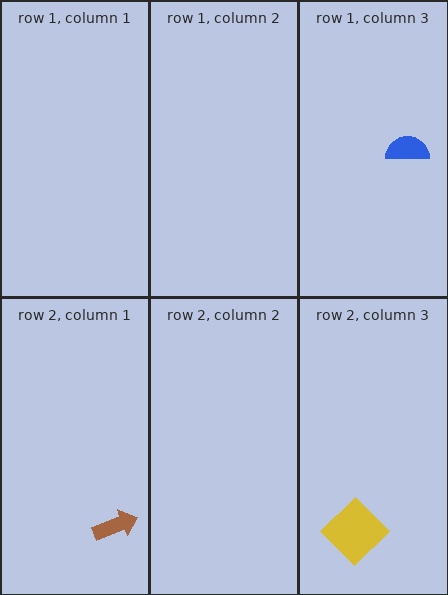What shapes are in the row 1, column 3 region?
The blue semicircle.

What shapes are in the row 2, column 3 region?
The yellow diamond.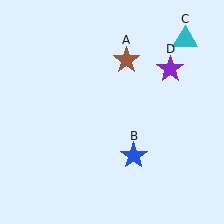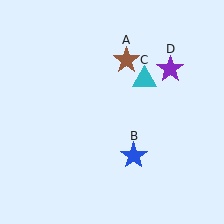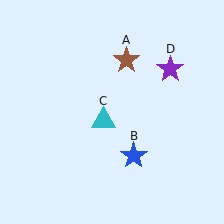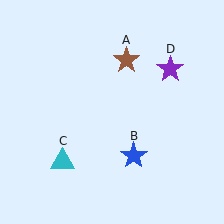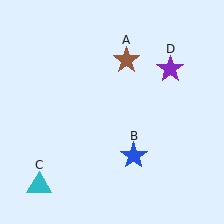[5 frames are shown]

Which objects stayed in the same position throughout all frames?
Brown star (object A) and blue star (object B) and purple star (object D) remained stationary.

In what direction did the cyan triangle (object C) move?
The cyan triangle (object C) moved down and to the left.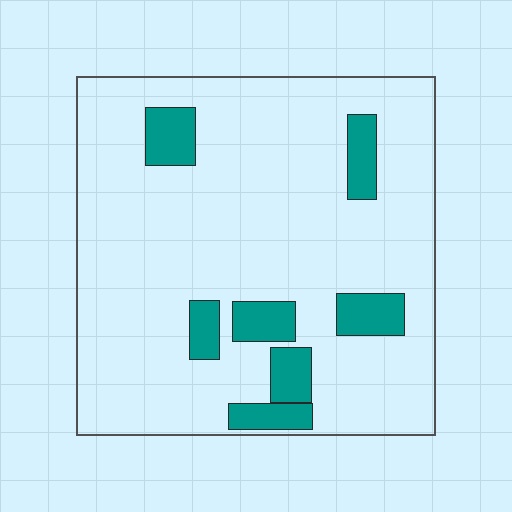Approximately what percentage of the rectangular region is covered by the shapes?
Approximately 15%.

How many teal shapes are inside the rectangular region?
7.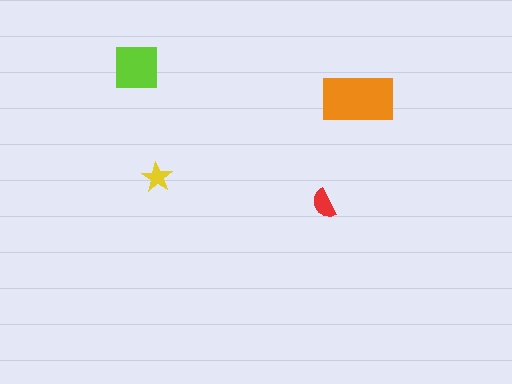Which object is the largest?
The orange rectangle.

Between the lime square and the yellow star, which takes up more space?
The lime square.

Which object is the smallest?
The yellow star.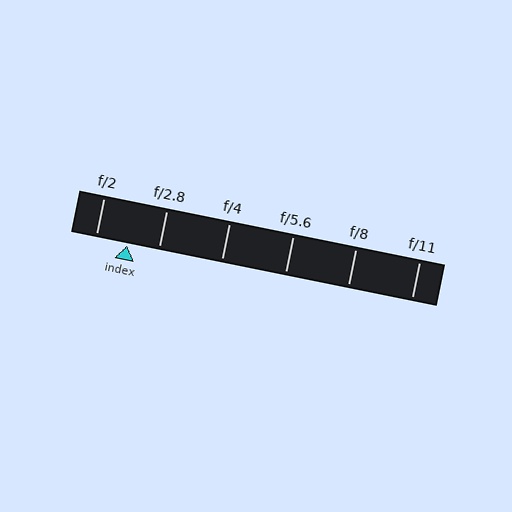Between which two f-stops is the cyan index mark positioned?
The index mark is between f/2 and f/2.8.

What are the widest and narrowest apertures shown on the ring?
The widest aperture shown is f/2 and the narrowest is f/11.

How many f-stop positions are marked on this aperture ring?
There are 6 f-stop positions marked.